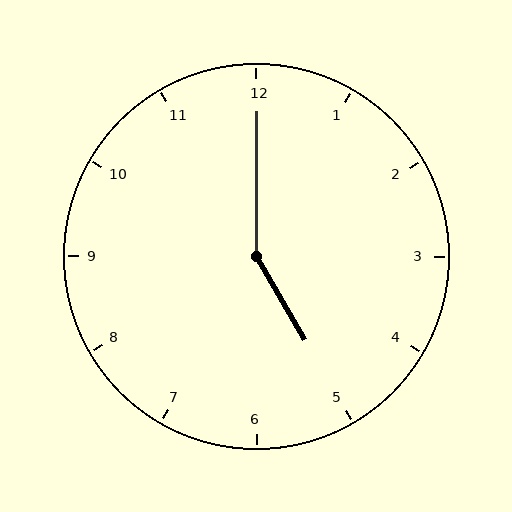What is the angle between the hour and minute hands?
Approximately 150 degrees.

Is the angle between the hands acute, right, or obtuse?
It is obtuse.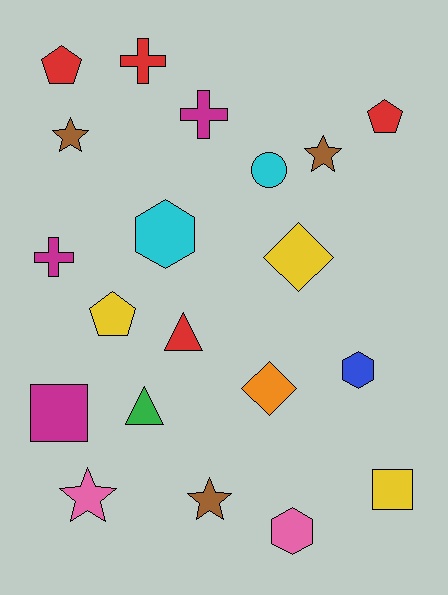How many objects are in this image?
There are 20 objects.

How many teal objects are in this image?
There are no teal objects.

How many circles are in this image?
There is 1 circle.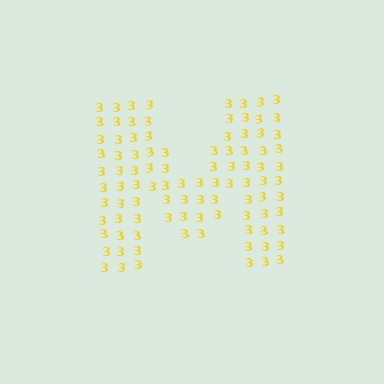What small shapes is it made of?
It is made of small digit 3's.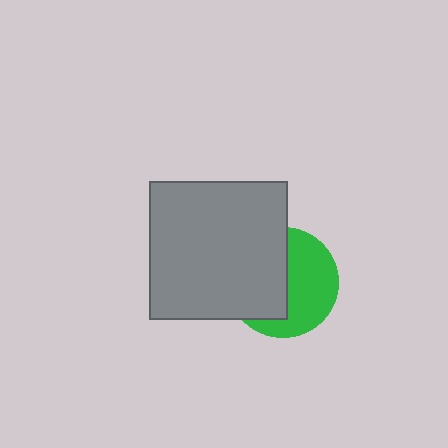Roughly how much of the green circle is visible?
About half of it is visible (roughly 51%).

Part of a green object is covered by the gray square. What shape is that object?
It is a circle.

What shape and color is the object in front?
The object in front is a gray square.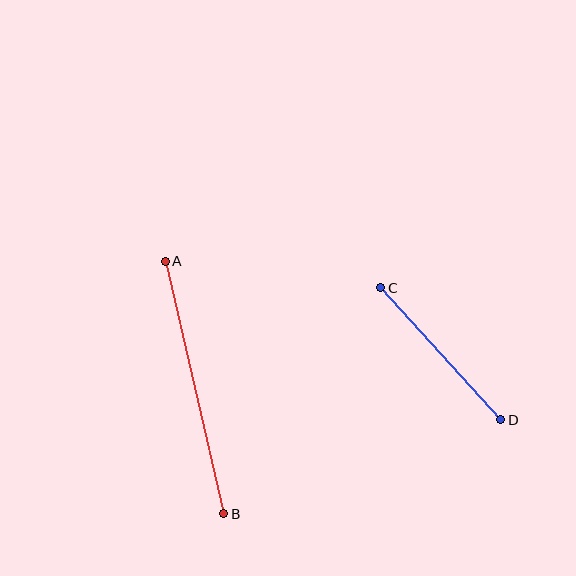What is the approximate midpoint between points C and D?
The midpoint is at approximately (441, 354) pixels.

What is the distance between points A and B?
The distance is approximately 259 pixels.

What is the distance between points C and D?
The distance is approximately 179 pixels.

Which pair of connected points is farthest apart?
Points A and B are farthest apart.